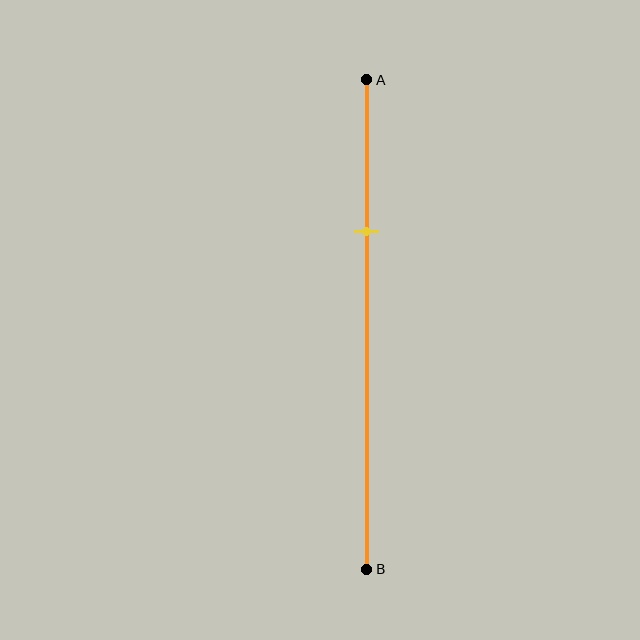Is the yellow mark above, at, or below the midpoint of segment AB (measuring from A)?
The yellow mark is above the midpoint of segment AB.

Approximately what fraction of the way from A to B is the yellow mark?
The yellow mark is approximately 30% of the way from A to B.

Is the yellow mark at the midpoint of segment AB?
No, the mark is at about 30% from A, not at the 50% midpoint.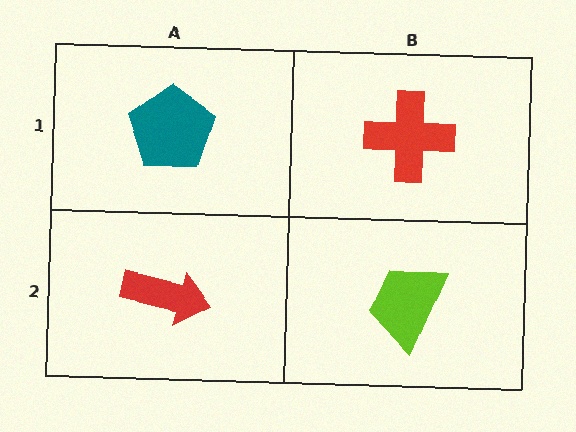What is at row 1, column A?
A teal pentagon.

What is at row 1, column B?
A red cross.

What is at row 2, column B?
A lime trapezoid.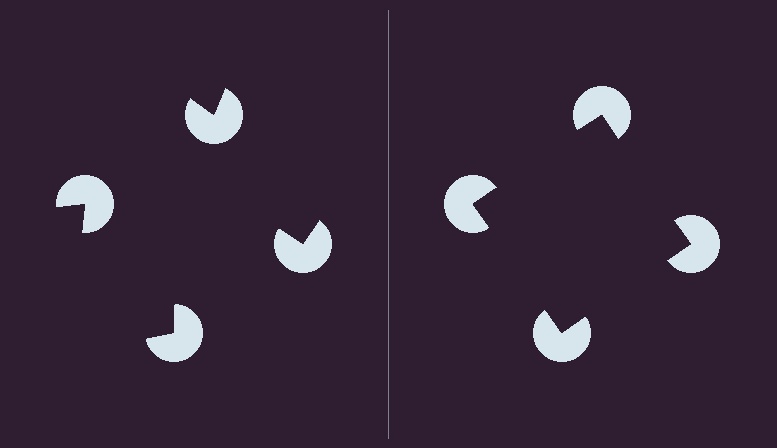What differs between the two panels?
The pac-man discs are positioned identically on both sides; only the wedge orientations differ. On the right they align to a square; on the left they are misaligned.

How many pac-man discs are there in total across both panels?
8 — 4 on each side.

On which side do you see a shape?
An illusory square appears on the right side. On the left side the wedge cuts are rotated, so no coherent shape forms.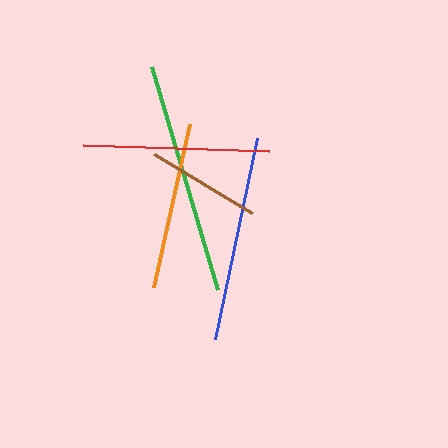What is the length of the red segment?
The red segment is approximately 186 pixels long.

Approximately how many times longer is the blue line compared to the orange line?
The blue line is approximately 1.2 times the length of the orange line.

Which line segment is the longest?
The green line is the longest at approximately 233 pixels.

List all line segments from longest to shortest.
From longest to shortest: green, blue, red, orange, brown.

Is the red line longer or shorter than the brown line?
The red line is longer than the brown line.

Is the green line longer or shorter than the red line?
The green line is longer than the red line.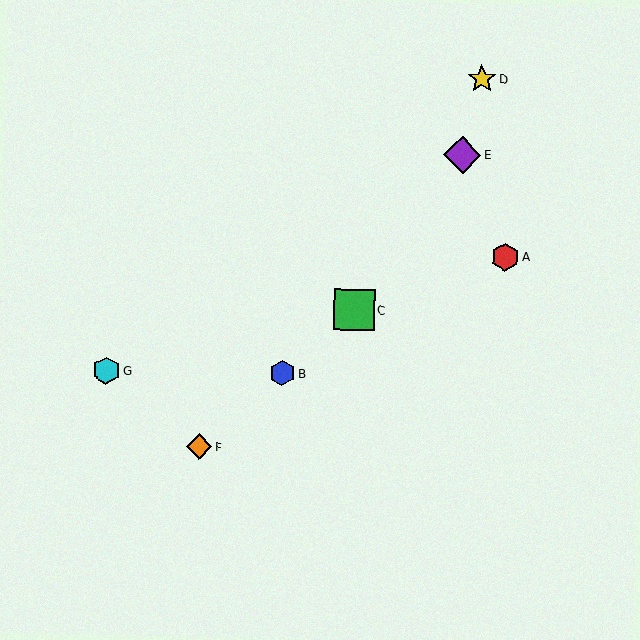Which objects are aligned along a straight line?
Objects B, C, F are aligned along a straight line.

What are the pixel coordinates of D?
Object D is at (482, 79).